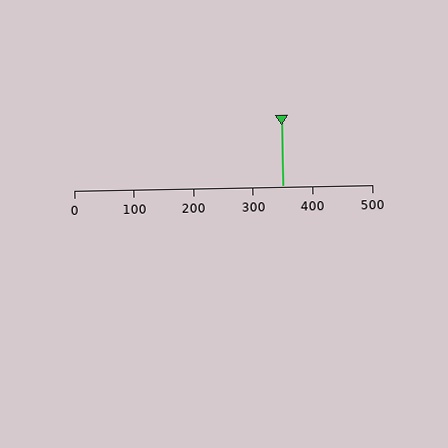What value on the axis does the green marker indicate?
The marker indicates approximately 350.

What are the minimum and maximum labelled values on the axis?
The axis runs from 0 to 500.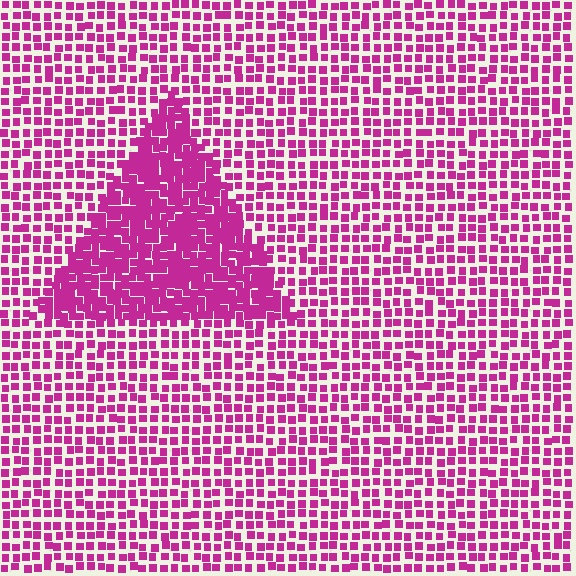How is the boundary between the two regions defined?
The boundary is defined by a change in element density (approximately 1.9x ratio). All elements are the same color, size, and shape.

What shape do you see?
I see a triangle.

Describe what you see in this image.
The image contains small magenta elements arranged at two different densities. A triangle-shaped region is visible where the elements are more densely packed than the surrounding area.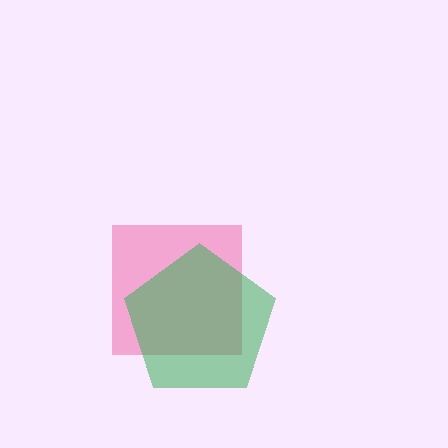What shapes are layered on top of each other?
The layered shapes are: a pink square, a green pentagon.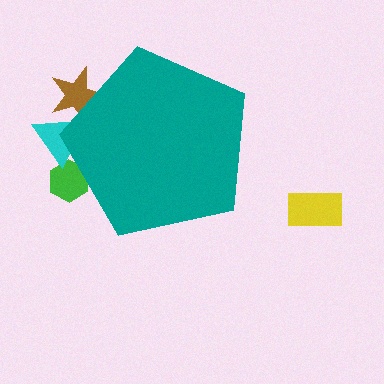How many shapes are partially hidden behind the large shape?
3 shapes are partially hidden.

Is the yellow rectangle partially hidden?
No, the yellow rectangle is fully visible.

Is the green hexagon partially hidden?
Yes, the green hexagon is partially hidden behind the teal pentagon.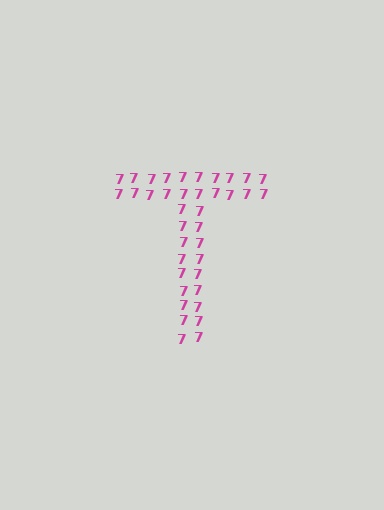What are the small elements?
The small elements are digit 7's.